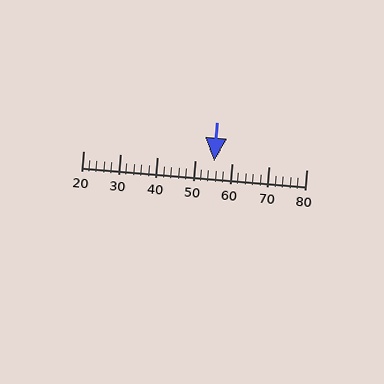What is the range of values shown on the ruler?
The ruler shows values from 20 to 80.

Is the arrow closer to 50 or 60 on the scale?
The arrow is closer to 60.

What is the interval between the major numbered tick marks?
The major tick marks are spaced 10 units apart.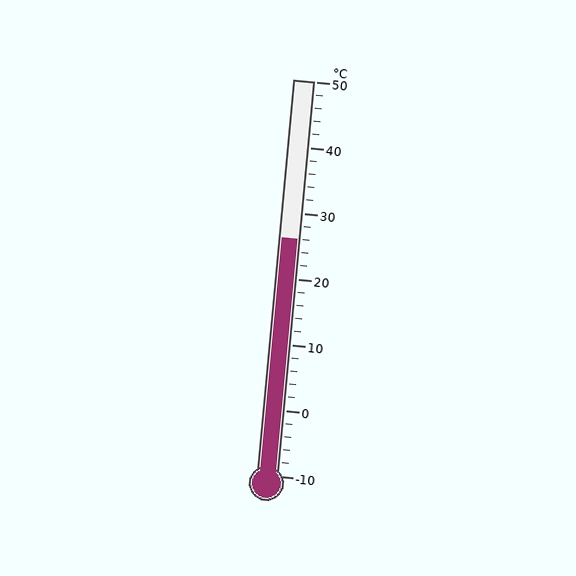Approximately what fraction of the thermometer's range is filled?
The thermometer is filled to approximately 60% of its range.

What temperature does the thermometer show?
The thermometer shows approximately 26°C.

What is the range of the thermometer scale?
The thermometer scale ranges from -10°C to 50°C.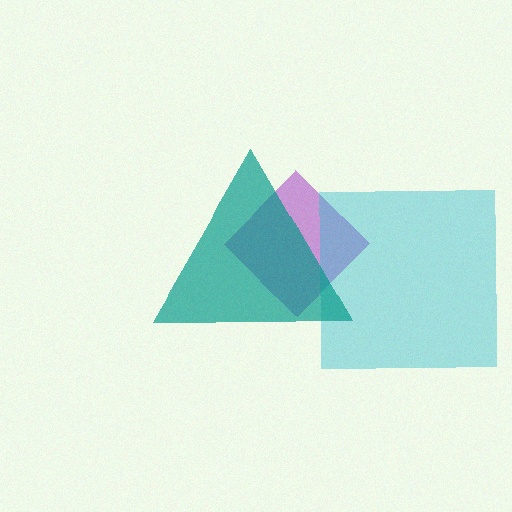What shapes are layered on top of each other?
The layered shapes are: a purple diamond, a cyan square, a teal triangle.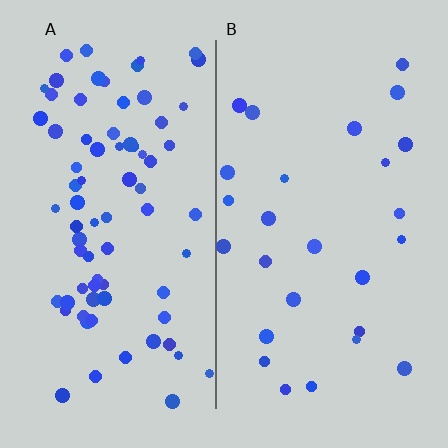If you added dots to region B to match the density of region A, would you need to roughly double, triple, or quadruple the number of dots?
Approximately triple.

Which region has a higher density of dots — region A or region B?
A (the left).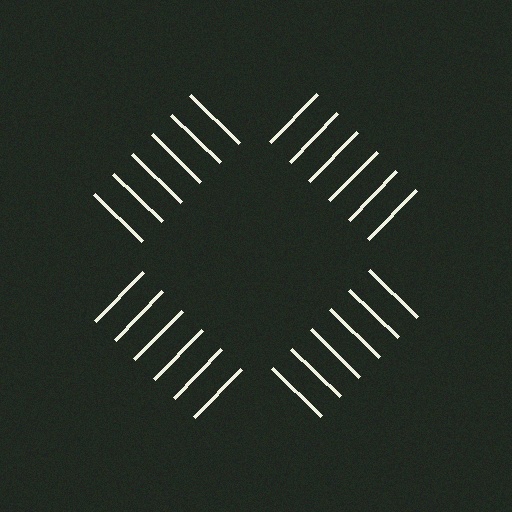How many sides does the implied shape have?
4 sides — the line-ends trace a square.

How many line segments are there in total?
24 — 6 along each of the 4 edges.